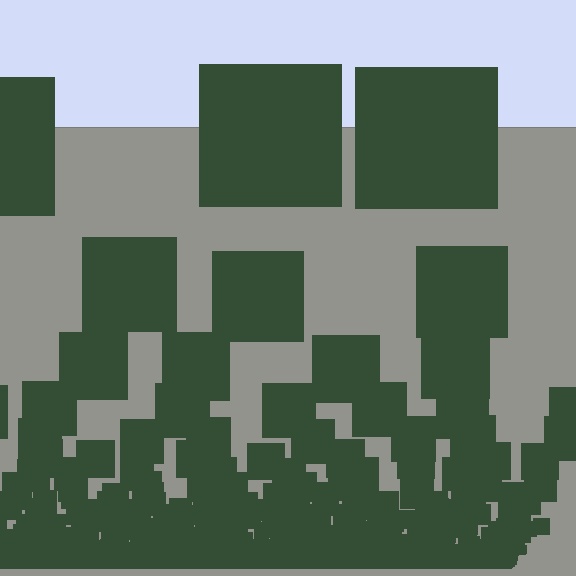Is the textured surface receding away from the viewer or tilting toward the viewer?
The surface appears to tilt toward the viewer. Texture elements get larger and sparser toward the top.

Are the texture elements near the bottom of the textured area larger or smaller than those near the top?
Smaller. The gradient is inverted — elements near the bottom are smaller and denser.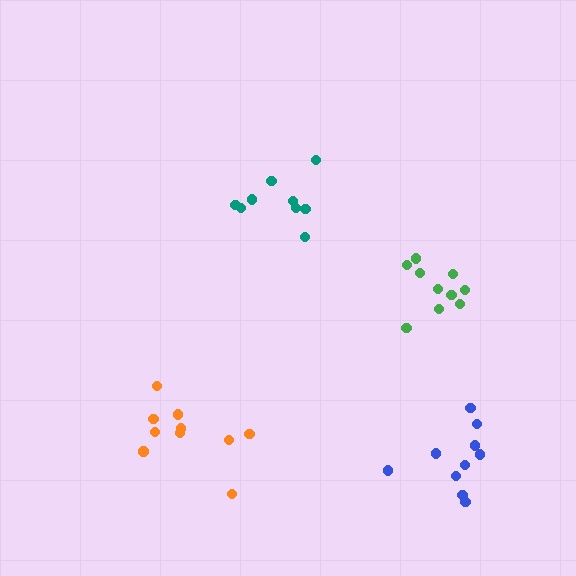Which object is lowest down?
The blue cluster is bottommost.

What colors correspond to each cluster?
The clusters are colored: teal, blue, green, orange.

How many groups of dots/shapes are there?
There are 4 groups.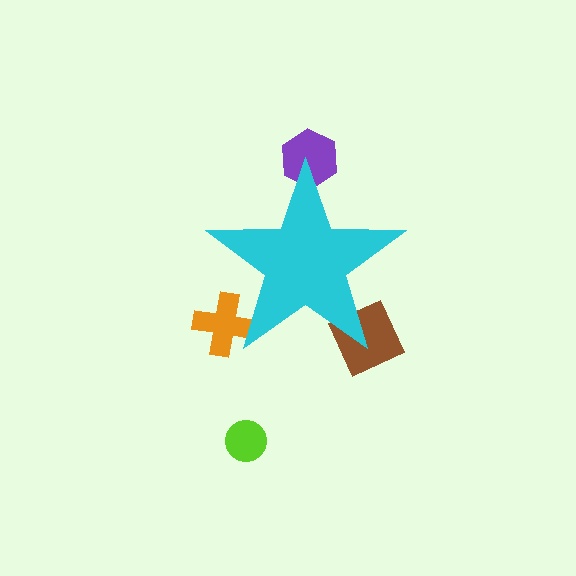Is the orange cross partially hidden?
Yes, the orange cross is partially hidden behind the cyan star.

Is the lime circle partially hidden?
No, the lime circle is fully visible.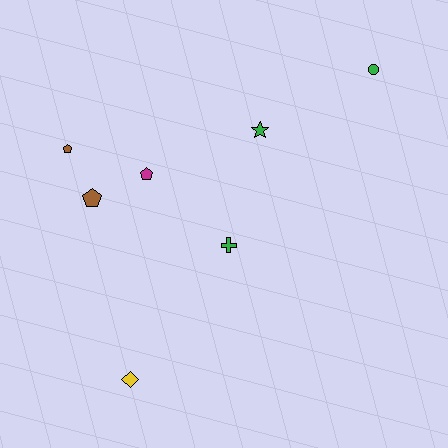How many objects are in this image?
There are 7 objects.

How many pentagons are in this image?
There are 3 pentagons.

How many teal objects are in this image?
There are no teal objects.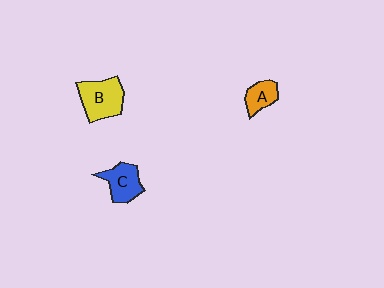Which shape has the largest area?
Shape B (yellow).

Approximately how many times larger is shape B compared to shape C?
Approximately 1.3 times.